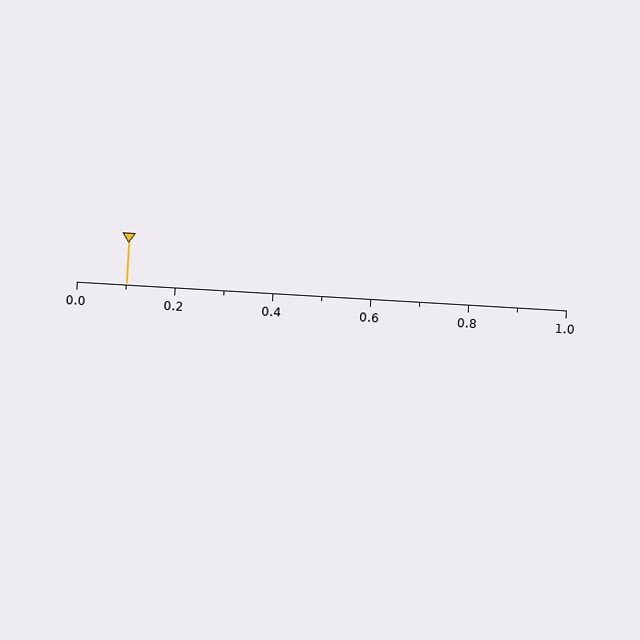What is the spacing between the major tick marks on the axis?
The major ticks are spaced 0.2 apart.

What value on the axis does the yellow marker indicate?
The marker indicates approximately 0.1.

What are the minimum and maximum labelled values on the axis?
The axis runs from 0.0 to 1.0.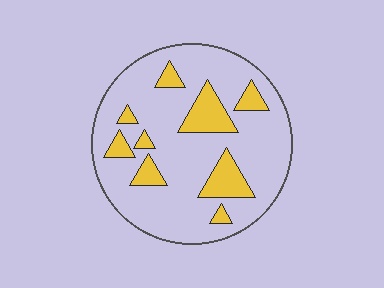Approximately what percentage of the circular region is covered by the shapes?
Approximately 20%.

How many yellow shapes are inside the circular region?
9.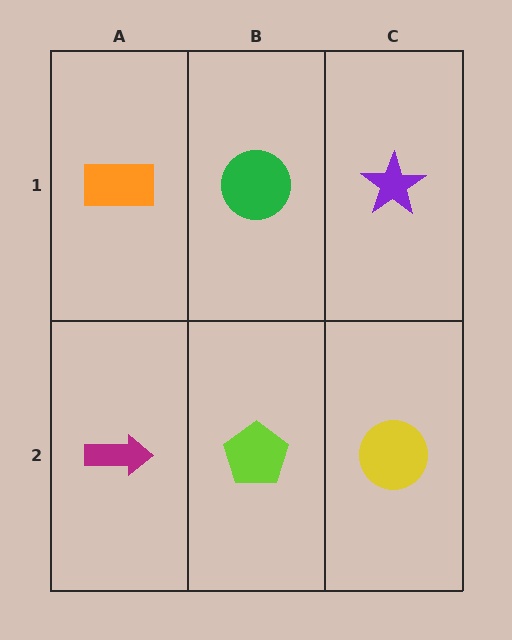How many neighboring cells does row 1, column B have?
3.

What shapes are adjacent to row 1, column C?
A yellow circle (row 2, column C), a green circle (row 1, column B).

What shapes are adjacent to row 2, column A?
An orange rectangle (row 1, column A), a lime pentagon (row 2, column B).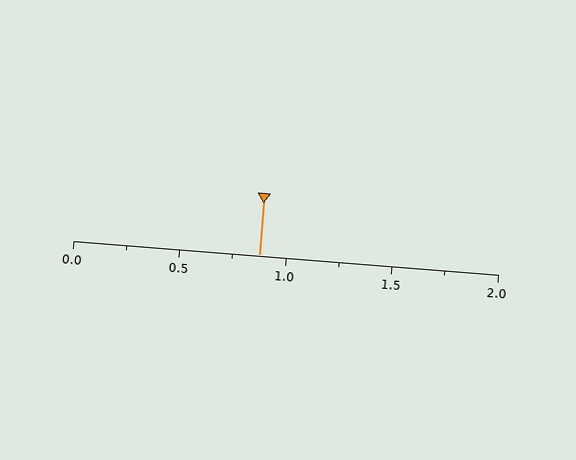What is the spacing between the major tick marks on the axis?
The major ticks are spaced 0.5 apart.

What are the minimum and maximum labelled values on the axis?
The axis runs from 0.0 to 2.0.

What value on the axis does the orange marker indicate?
The marker indicates approximately 0.88.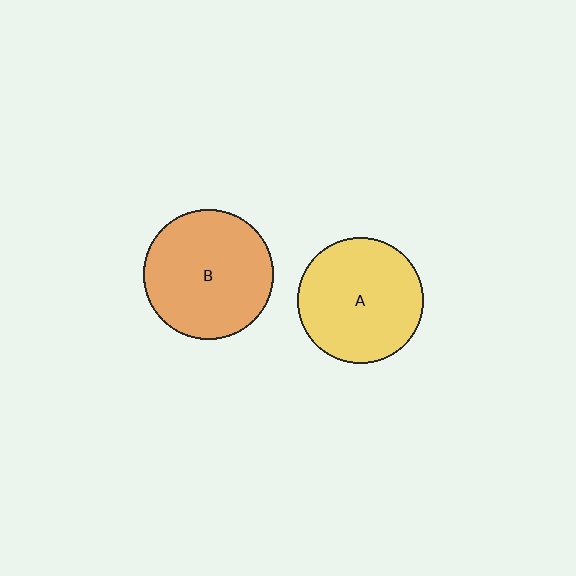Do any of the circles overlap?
No, none of the circles overlap.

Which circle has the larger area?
Circle B (orange).